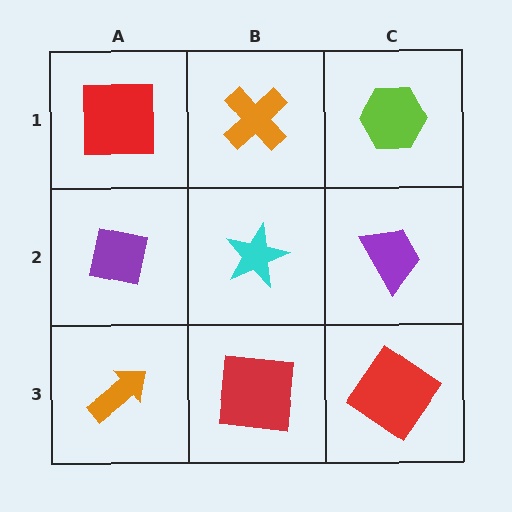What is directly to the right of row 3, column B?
A red diamond.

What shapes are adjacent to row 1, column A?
A purple square (row 2, column A), an orange cross (row 1, column B).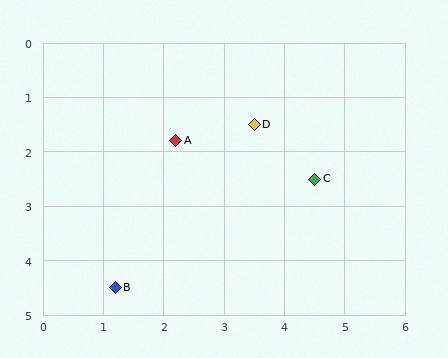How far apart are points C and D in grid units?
Points C and D are about 1.4 grid units apart.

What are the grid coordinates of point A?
Point A is at approximately (2.2, 1.8).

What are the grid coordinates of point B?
Point B is at approximately (1.2, 4.5).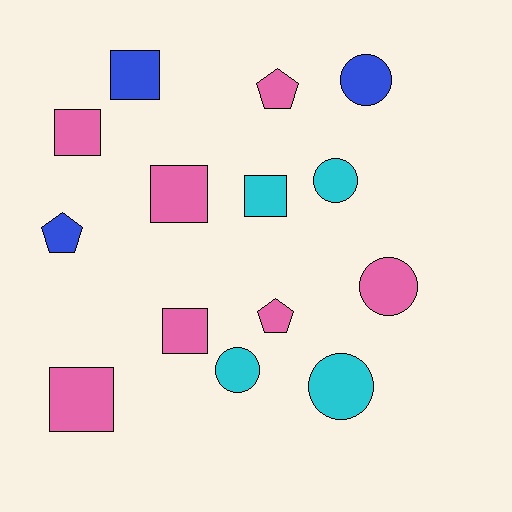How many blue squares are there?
There is 1 blue square.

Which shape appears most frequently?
Square, with 6 objects.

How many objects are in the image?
There are 14 objects.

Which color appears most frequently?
Pink, with 7 objects.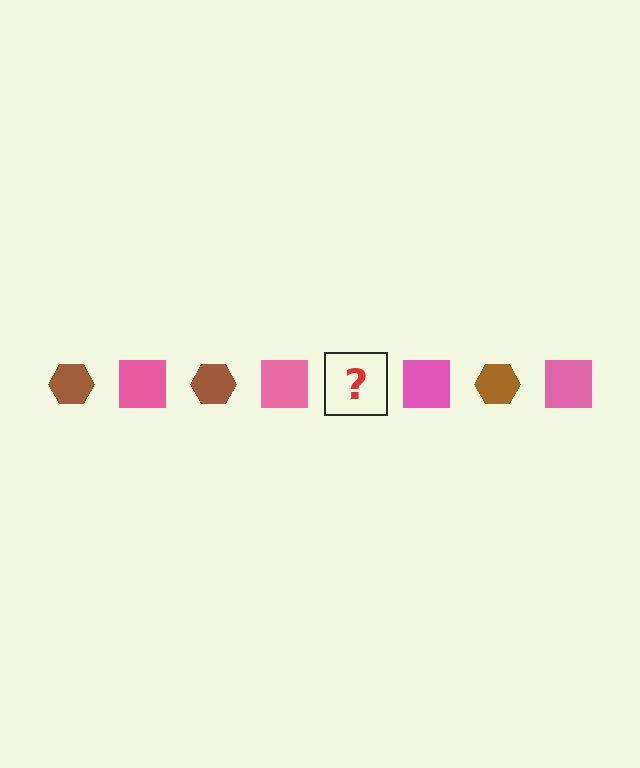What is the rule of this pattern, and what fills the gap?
The rule is that the pattern alternates between brown hexagon and pink square. The gap should be filled with a brown hexagon.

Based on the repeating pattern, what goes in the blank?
The blank should be a brown hexagon.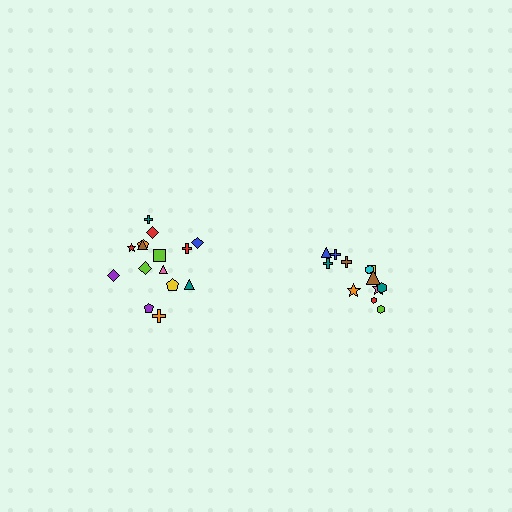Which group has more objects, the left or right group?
The left group.